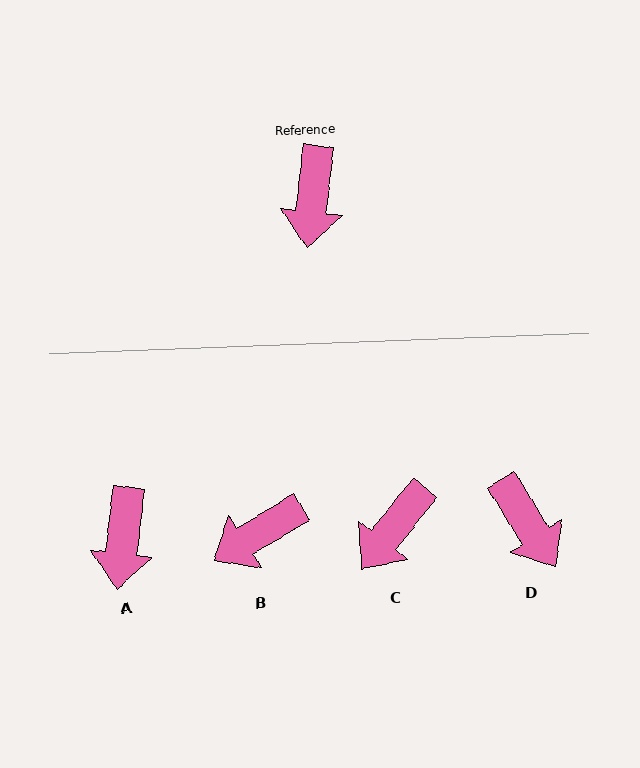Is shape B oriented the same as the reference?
No, it is off by about 52 degrees.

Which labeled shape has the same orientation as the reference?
A.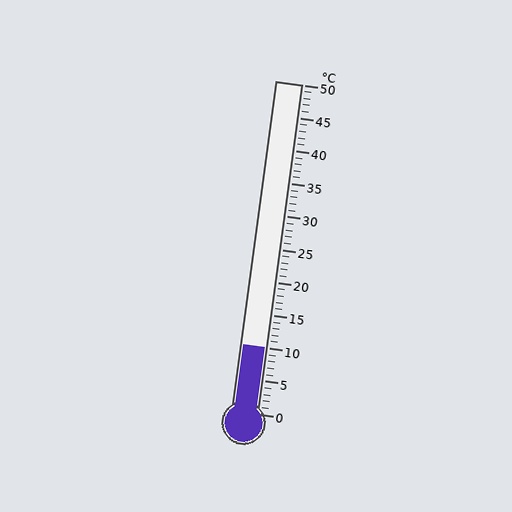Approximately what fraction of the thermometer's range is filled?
The thermometer is filled to approximately 20% of its range.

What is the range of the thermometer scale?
The thermometer scale ranges from 0°C to 50°C.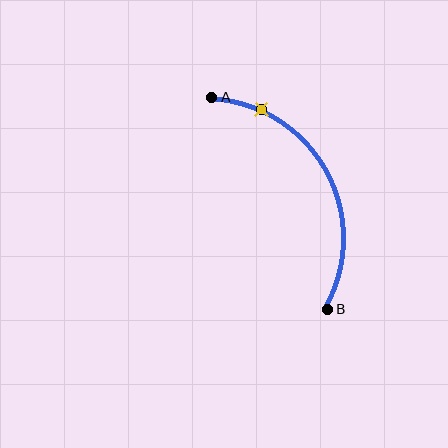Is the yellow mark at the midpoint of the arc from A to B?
No. The yellow mark lies on the arc but is closer to endpoint A. The arc midpoint would be at the point on the curve equidistant along the arc from both A and B.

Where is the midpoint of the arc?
The arc midpoint is the point on the curve farthest from the straight line joining A and B. It sits to the right of that line.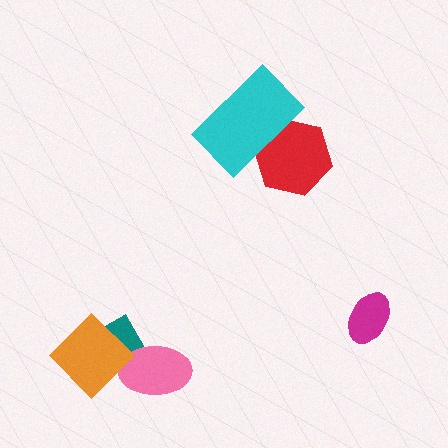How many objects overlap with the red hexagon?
1 object overlaps with the red hexagon.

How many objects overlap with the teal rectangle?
2 objects overlap with the teal rectangle.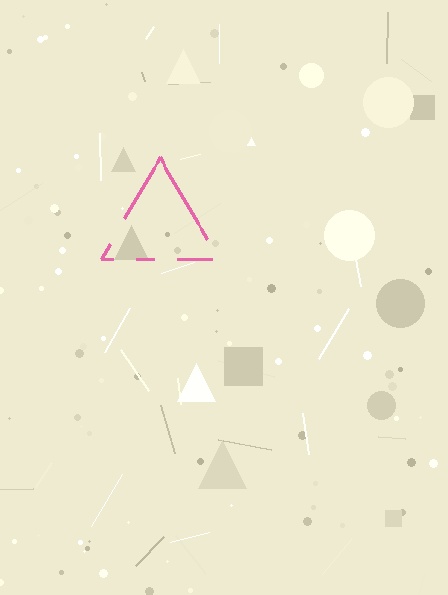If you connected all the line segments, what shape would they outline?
They would outline a triangle.